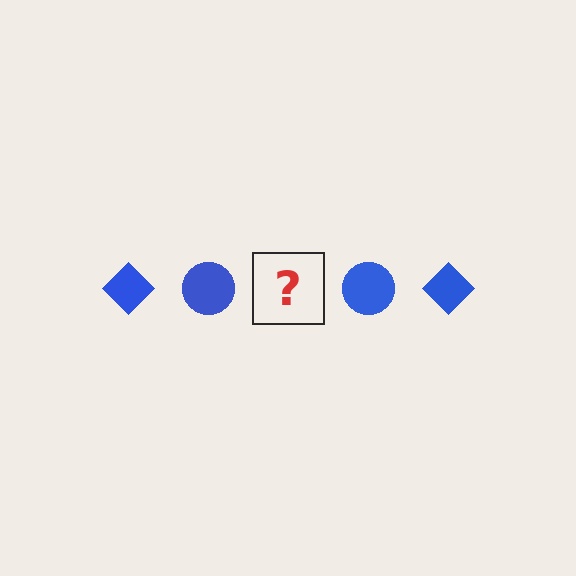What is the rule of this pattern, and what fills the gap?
The rule is that the pattern cycles through diamond, circle shapes in blue. The gap should be filled with a blue diamond.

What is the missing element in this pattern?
The missing element is a blue diamond.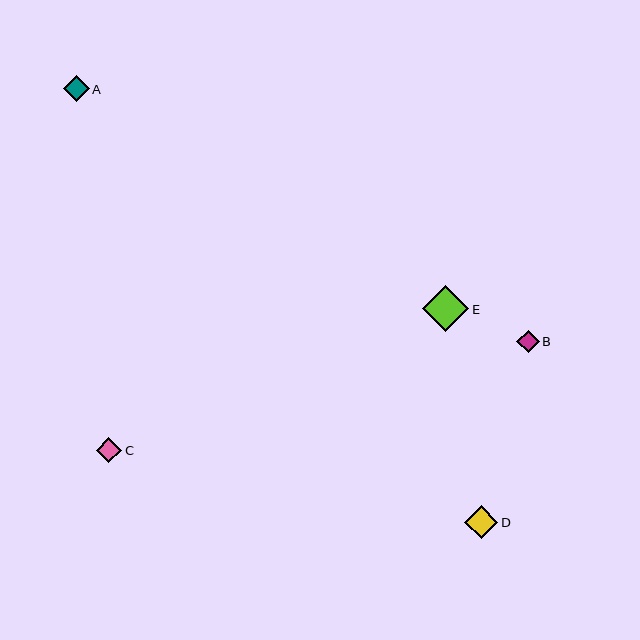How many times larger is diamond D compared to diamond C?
Diamond D is approximately 1.3 times the size of diamond C.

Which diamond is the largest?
Diamond E is the largest with a size of approximately 46 pixels.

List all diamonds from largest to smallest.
From largest to smallest: E, D, A, C, B.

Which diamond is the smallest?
Diamond B is the smallest with a size of approximately 23 pixels.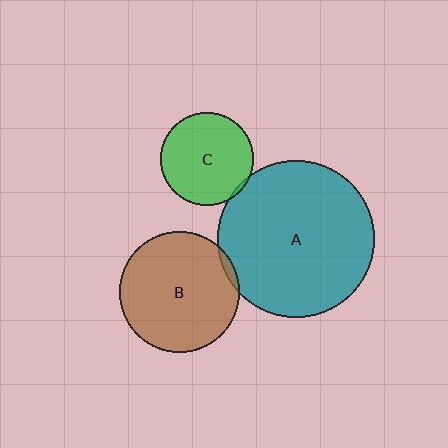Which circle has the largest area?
Circle A (teal).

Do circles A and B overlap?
Yes.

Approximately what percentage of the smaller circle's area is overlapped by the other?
Approximately 5%.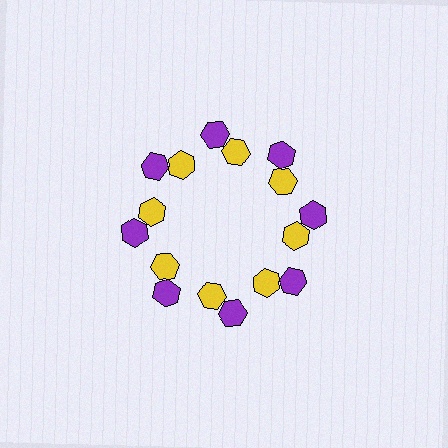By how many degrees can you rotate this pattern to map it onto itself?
The pattern maps onto itself every 45 degrees of rotation.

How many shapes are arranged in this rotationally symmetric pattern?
There are 16 shapes, arranged in 8 groups of 2.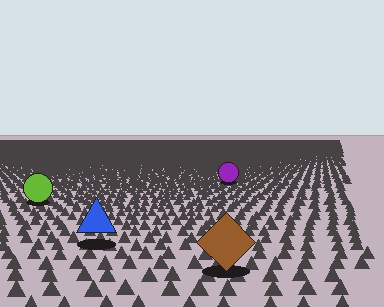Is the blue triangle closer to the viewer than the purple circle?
Yes. The blue triangle is closer — you can tell from the texture gradient: the ground texture is coarser near it.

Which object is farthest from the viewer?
The purple circle is farthest from the viewer. It appears smaller and the ground texture around it is denser.